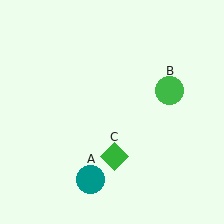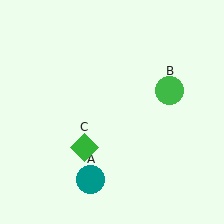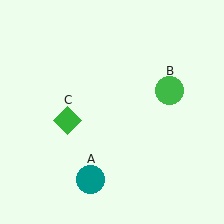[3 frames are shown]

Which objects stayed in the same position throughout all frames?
Teal circle (object A) and green circle (object B) remained stationary.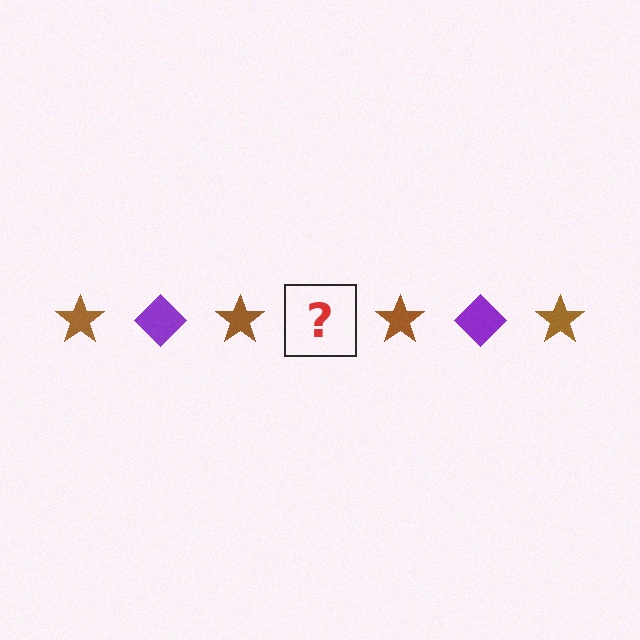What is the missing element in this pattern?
The missing element is a purple diamond.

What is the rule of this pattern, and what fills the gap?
The rule is that the pattern alternates between brown star and purple diamond. The gap should be filled with a purple diamond.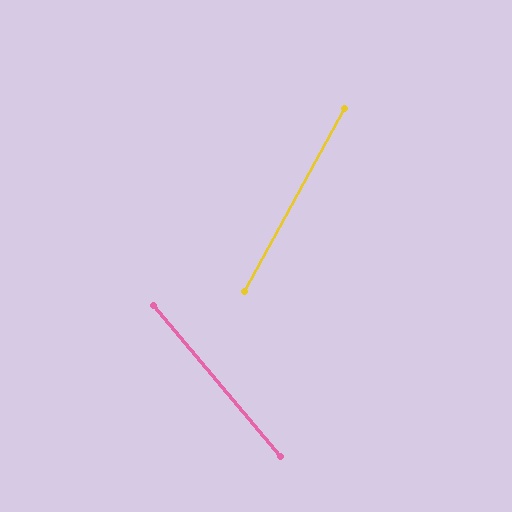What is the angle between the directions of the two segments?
Approximately 69 degrees.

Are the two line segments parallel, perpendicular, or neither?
Neither parallel nor perpendicular — they differ by about 69°.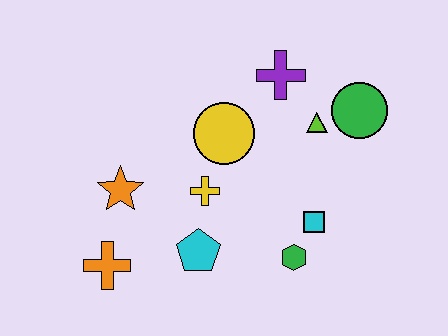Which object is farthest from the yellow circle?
The orange cross is farthest from the yellow circle.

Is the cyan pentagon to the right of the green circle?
No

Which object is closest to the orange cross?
The orange star is closest to the orange cross.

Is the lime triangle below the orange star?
No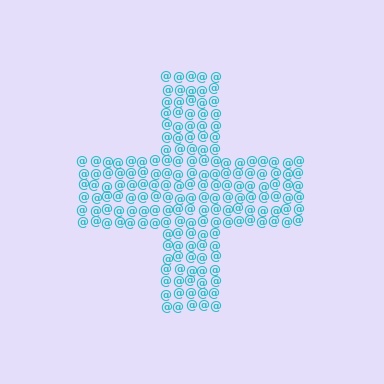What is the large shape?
The large shape is a cross.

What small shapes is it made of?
It is made of small at signs.